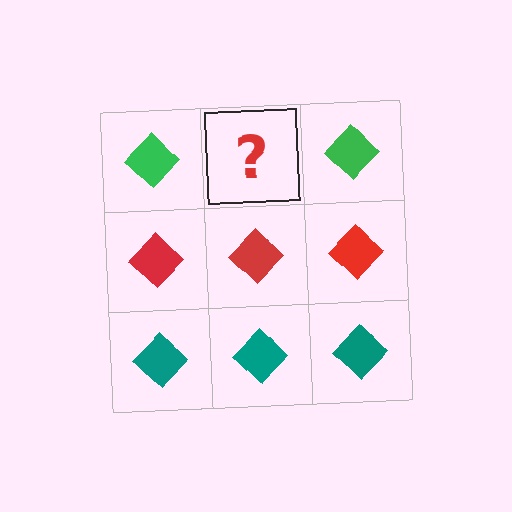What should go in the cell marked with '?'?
The missing cell should contain a green diamond.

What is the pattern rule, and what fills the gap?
The rule is that each row has a consistent color. The gap should be filled with a green diamond.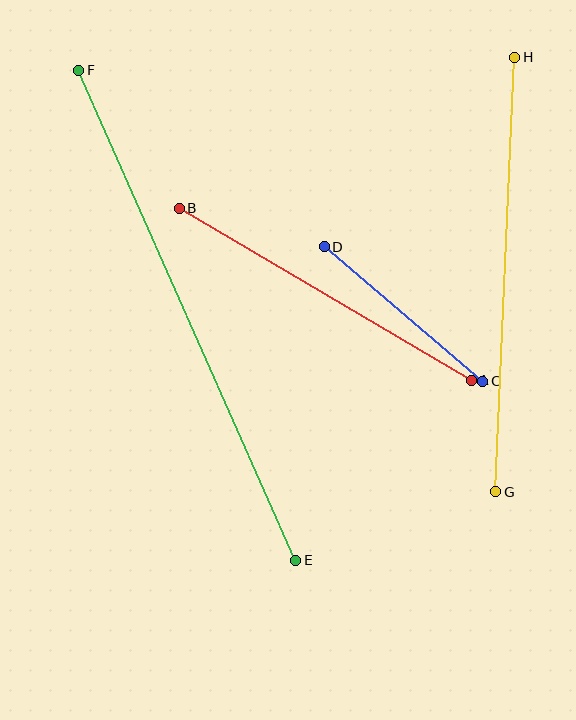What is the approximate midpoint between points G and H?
The midpoint is at approximately (505, 275) pixels.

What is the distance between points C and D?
The distance is approximately 208 pixels.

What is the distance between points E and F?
The distance is approximately 536 pixels.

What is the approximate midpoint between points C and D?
The midpoint is at approximately (403, 314) pixels.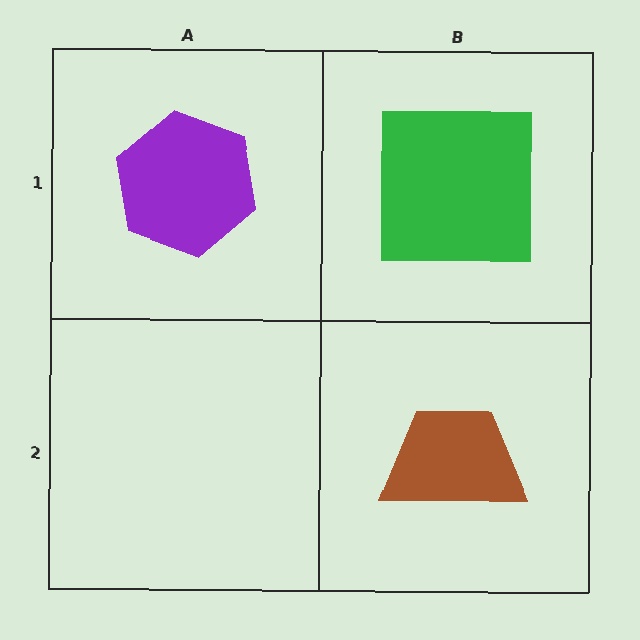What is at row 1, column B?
A green square.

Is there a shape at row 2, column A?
No, that cell is empty.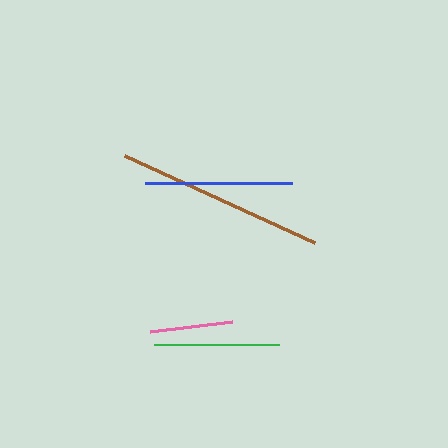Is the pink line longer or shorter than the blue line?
The blue line is longer than the pink line.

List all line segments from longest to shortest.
From longest to shortest: brown, blue, green, pink.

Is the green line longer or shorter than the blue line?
The blue line is longer than the green line.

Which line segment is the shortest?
The pink line is the shortest at approximately 83 pixels.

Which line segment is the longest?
The brown line is the longest at approximately 209 pixels.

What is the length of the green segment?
The green segment is approximately 125 pixels long.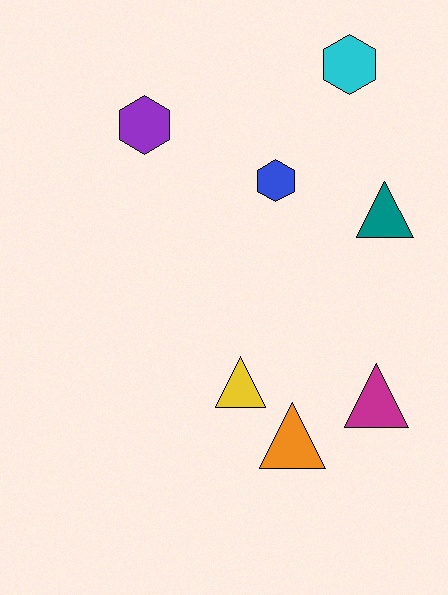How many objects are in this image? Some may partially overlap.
There are 7 objects.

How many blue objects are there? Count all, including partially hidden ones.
There is 1 blue object.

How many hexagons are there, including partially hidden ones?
There are 3 hexagons.